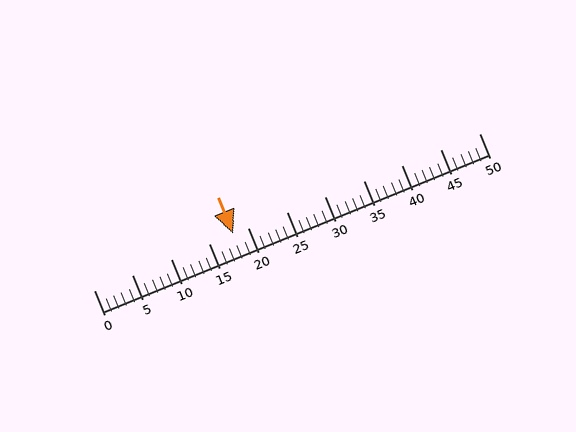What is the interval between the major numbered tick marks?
The major tick marks are spaced 5 units apart.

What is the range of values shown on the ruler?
The ruler shows values from 0 to 50.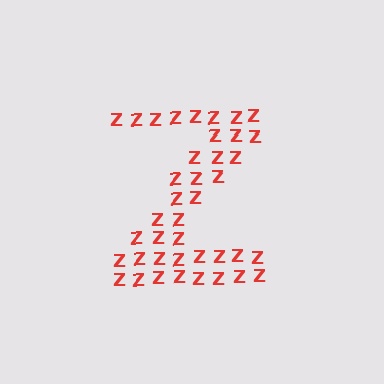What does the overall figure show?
The overall figure shows the letter Z.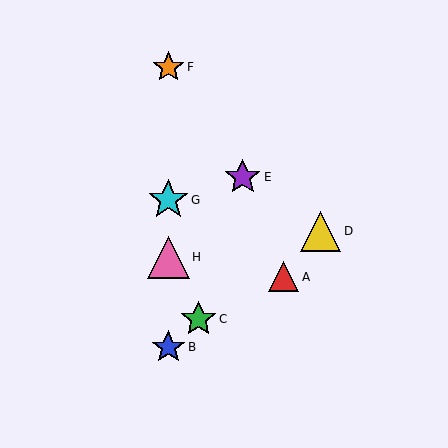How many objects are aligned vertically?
4 objects (B, F, G, H) are aligned vertically.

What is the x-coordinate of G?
Object G is at x≈168.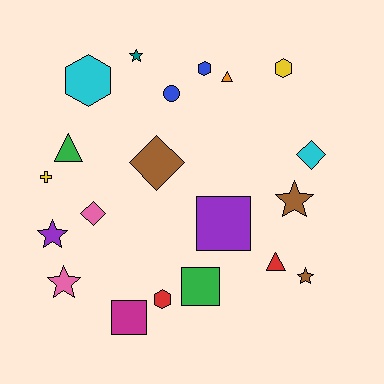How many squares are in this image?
There are 3 squares.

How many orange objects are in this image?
There is 1 orange object.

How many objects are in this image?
There are 20 objects.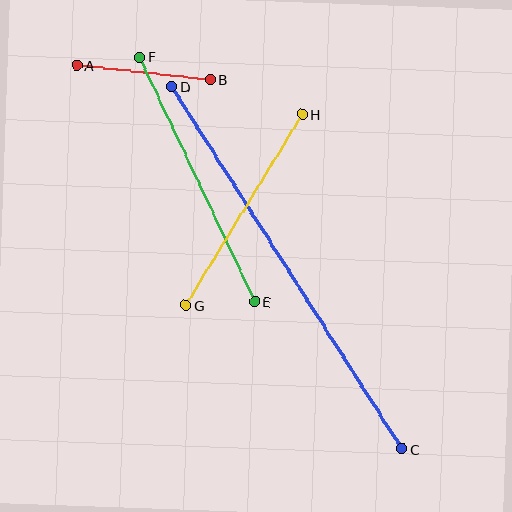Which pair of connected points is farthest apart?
Points C and D are farthest apart.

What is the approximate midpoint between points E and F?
The midpoint is at approximately (197, 180) pixels.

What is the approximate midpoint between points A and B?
The midpoint is at approximately (144, 72) pixels.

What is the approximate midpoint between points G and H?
The midpoint is at approximately (244, 210) pixels.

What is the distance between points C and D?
The distance is approximately 429 pixels.